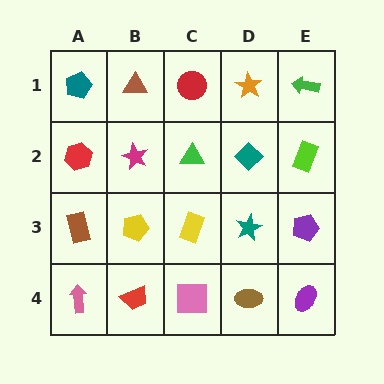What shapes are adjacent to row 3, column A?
A red hexagon (row 2, column A), a pink arrow (row 4, column A), a yellow pentagon (row 3, column B).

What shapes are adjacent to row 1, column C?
A green triangle (row 2, column C), a brown triangle (row 1, column B), an orange star (row 1, column D).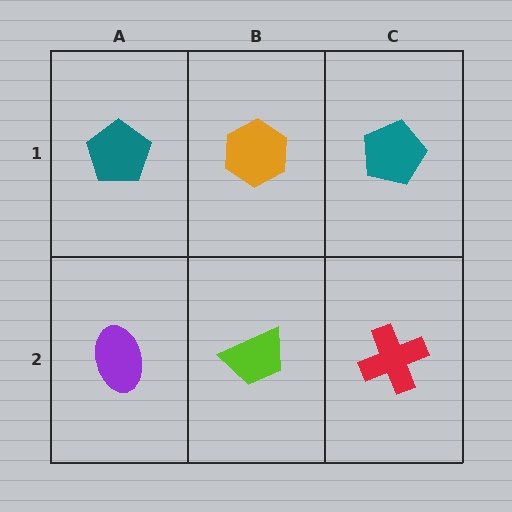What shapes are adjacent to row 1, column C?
A red cross (row 2, column C), an orange hexagon (row 1, column B).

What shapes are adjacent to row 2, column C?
A teal pentagon (row 1, column C), a lime trapezoid (row 2, column B).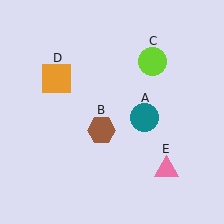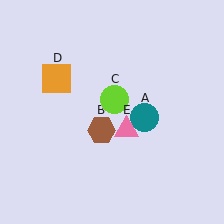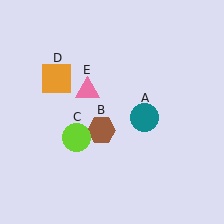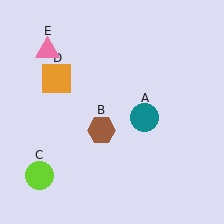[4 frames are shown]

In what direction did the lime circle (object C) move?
The lime circle (object C) moved down and to the left.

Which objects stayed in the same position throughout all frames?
Teal circle (object A) and brown hexagon (object B) and orange square (object D) remained stationary.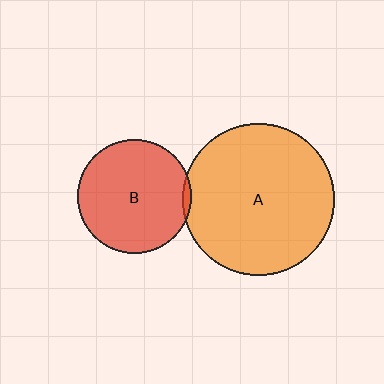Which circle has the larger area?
Circle A (orange).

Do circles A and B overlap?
Yes.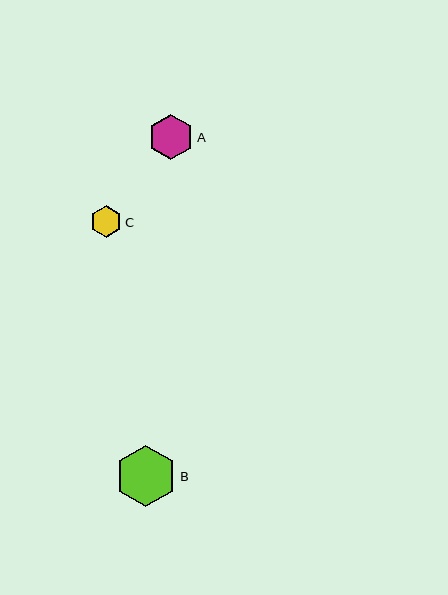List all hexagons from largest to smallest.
From largest to smallest: B, A, C.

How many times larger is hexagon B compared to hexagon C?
Hexagon B is approximately 1.9 times the size of hexagon C.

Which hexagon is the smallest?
Hexagon C is the smallest with a size of approximately 32 pixels.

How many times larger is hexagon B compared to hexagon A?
Hexagon B is approximately 1.4 times the size of hexagon A.